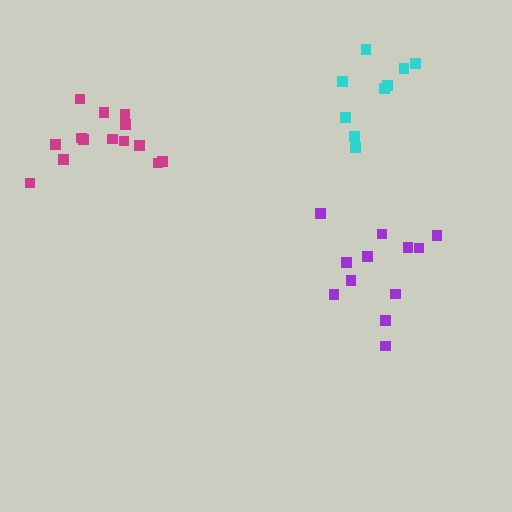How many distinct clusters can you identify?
There are 3 distinct clusters.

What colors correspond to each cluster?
The clusters are colored: purple, cyan, magenta.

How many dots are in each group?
Group 1: 12 dots, Group 2: 9 dots, Group 3: 14 dots (35 total).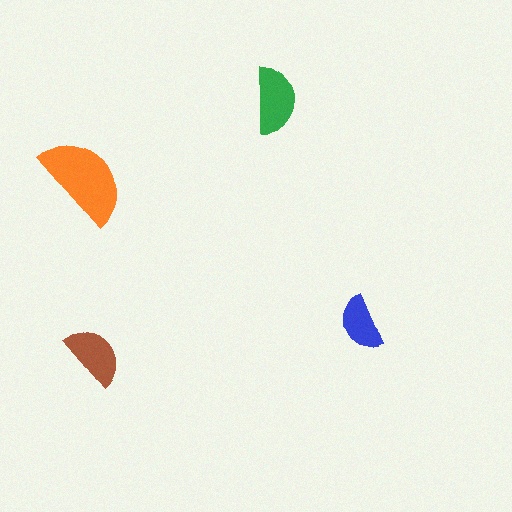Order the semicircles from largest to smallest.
the orange one, the green one, the brown one, the blue one.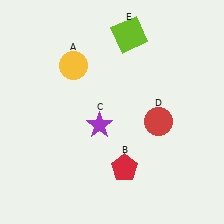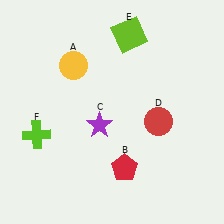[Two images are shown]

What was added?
A lime cross (F) was added in Image 2.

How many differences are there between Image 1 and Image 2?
There is 1 difference between the two images.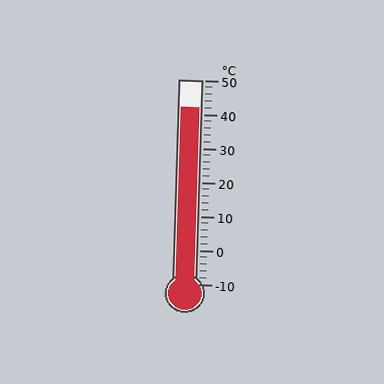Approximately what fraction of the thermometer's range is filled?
The thermometer is filled to approximately 85% of its range.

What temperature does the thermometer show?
The thermometer shows approximately 42°C.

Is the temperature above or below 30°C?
The temperature is above 30°C.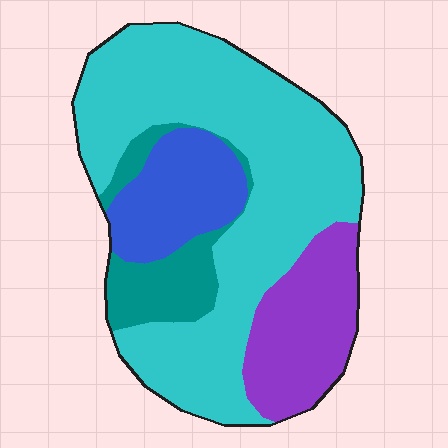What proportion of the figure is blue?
Blue takes up about one eighth (1/8) of the figure.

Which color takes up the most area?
Cyan, at roughly 55%.